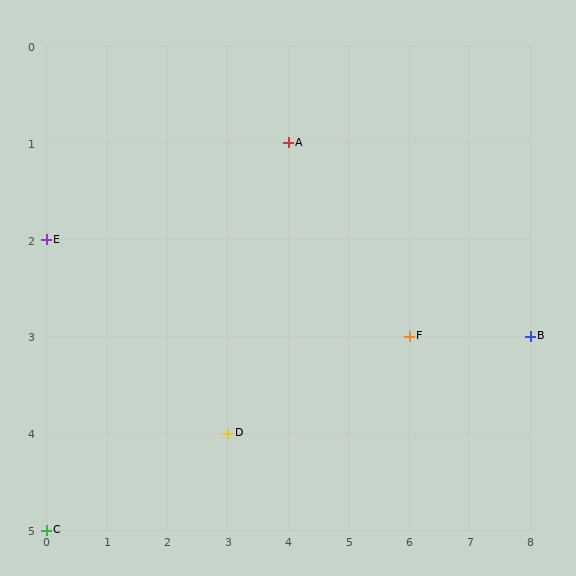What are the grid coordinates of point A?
Point A is at grid coordinates (4, 1).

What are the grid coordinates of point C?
Point C is at grid coordinates (0, 5).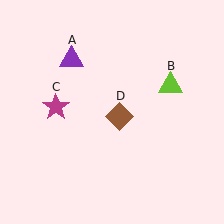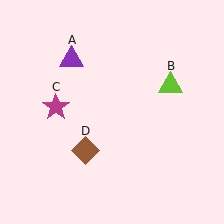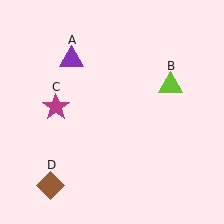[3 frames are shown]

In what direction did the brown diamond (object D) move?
The brown diamond (object D) moved down and to the left.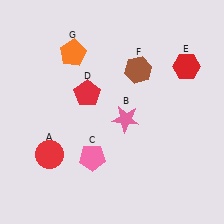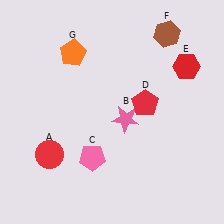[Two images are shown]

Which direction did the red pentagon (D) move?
The red pentagon (D) moved right.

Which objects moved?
The objects that moved are: the red pentagon (D), the brown hexagon (F).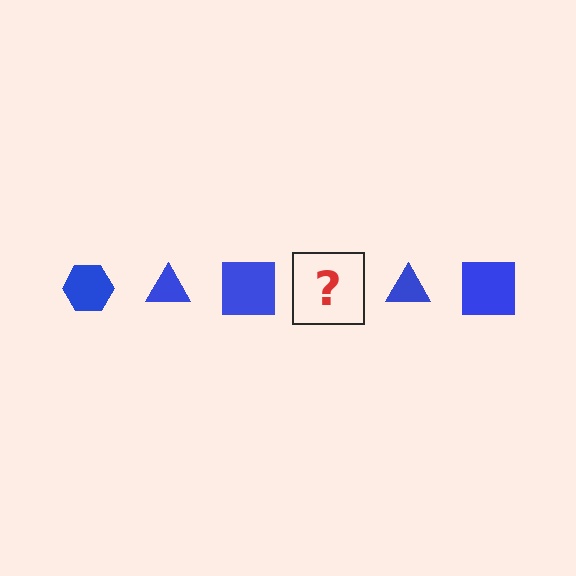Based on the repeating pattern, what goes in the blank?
The blank should be a blue hexagon.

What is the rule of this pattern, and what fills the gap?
The rule is that the pattern cycles through hexagon, triangle, square shapes in blue. The gap should be filled with a blue hexagon.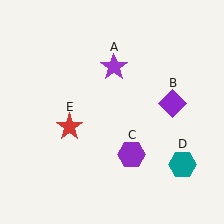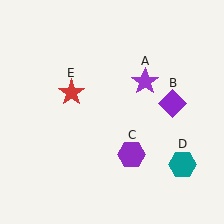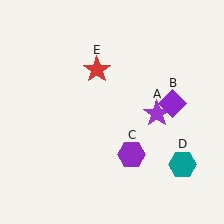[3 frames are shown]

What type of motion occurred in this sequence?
The purple star (object A), red star (object E) rotated clockwise around the center of the scene.